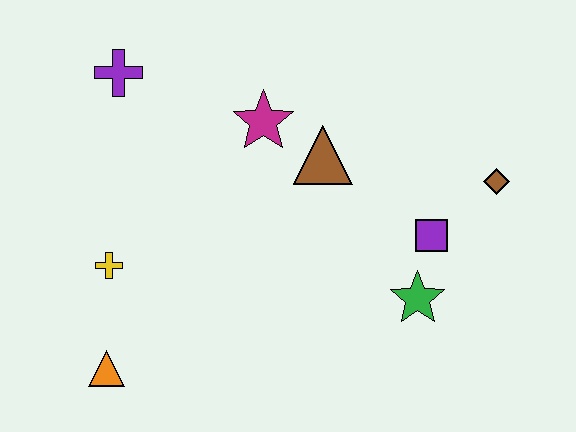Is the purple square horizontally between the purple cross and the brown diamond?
Yes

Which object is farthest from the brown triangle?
The orange triangle is farthest from the brown triangle.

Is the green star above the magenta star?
No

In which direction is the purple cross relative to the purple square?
The purple cross is to the left of the purple square.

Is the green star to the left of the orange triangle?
No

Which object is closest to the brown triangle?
The magenta star is closest to the brown triangle.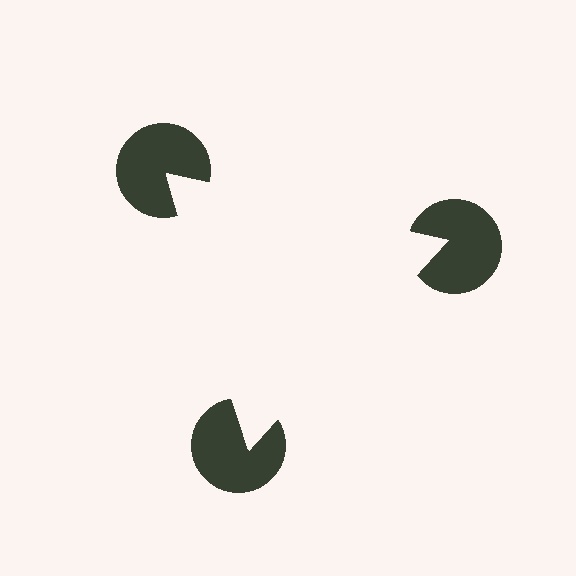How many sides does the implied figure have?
3 sides.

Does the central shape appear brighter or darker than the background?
It typically appears slightly brighter than the background, even though no actual brightness change is drawn.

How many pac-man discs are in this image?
There are 3 — one at each vertex of the illusory triangle.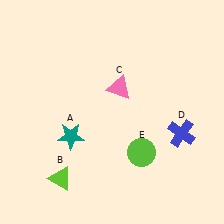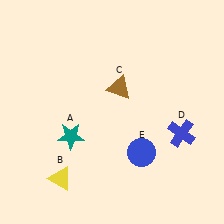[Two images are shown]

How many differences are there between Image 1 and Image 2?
There are 3 differences between the two images.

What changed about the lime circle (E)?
In Image 1, E is lime. In Image 2, it changed to blue.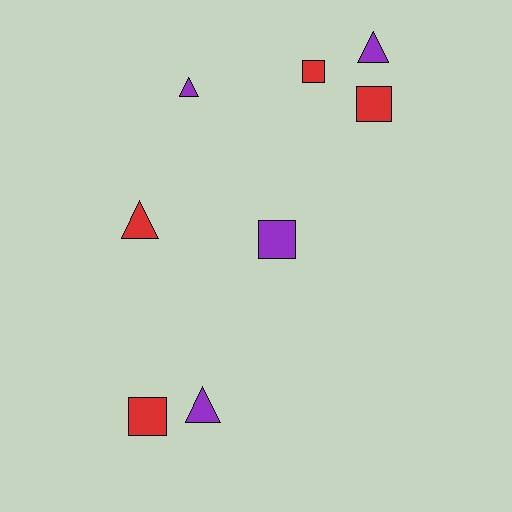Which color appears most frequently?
Purple, with 4 objects.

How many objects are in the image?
There are 8 objects.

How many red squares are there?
There are 3 red squares.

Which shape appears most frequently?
Square, with 4 objects.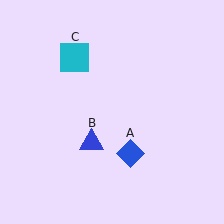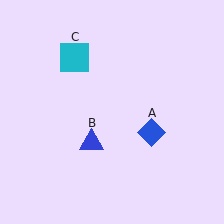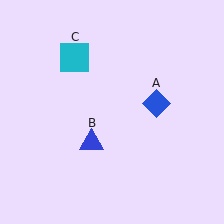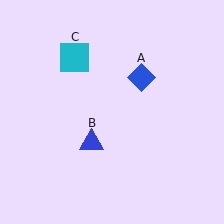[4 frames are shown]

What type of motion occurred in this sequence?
The blue diamond (object A) rotated counterclockwise around the center of the scene.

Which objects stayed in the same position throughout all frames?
Blue triangle (object B) and cyan square (object C) remained stationary.